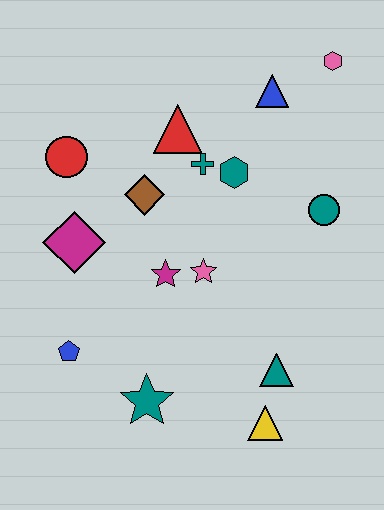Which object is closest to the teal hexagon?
The teal cross is closest to the teal hexagon.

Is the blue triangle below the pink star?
No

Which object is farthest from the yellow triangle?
The pink hexagon is farthest from the yellow triangle.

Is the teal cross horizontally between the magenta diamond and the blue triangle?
Yes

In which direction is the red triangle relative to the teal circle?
The red triangle is to the left of the teal circle.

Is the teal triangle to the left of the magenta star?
No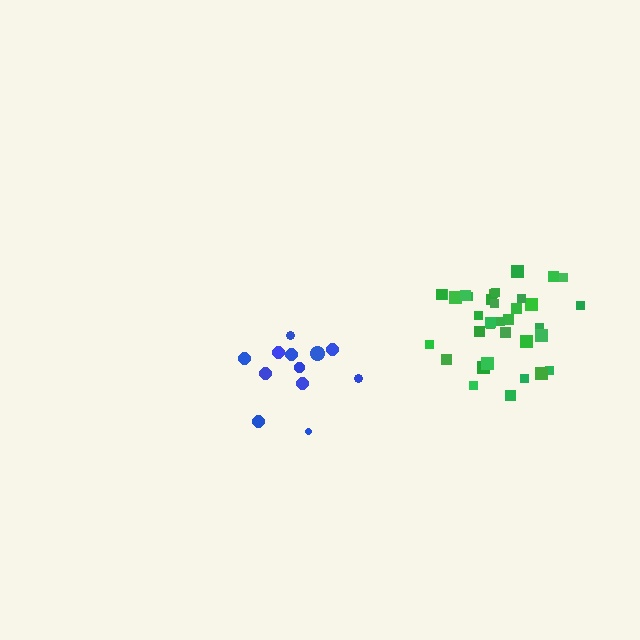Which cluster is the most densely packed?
Green.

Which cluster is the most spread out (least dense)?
Blue.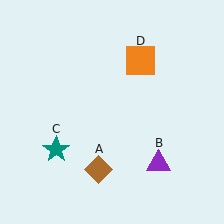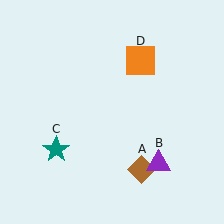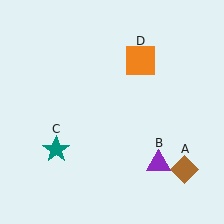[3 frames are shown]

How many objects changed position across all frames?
1 object changed position: brown diamond (object A).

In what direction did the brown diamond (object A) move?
The brown diamond (object A) moved right.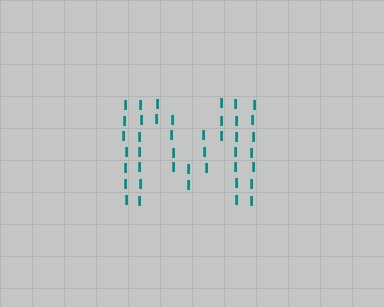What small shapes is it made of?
It is made of small letter I's.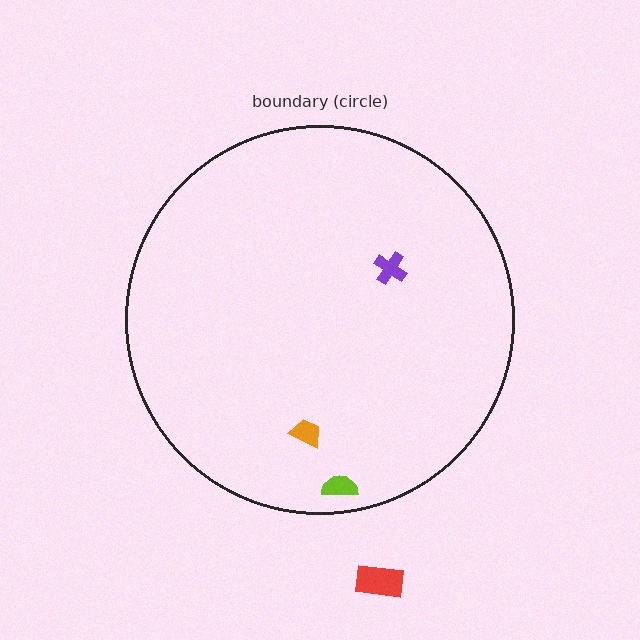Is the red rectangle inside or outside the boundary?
Outside.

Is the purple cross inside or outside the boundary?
Inside.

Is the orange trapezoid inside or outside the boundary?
Inside.